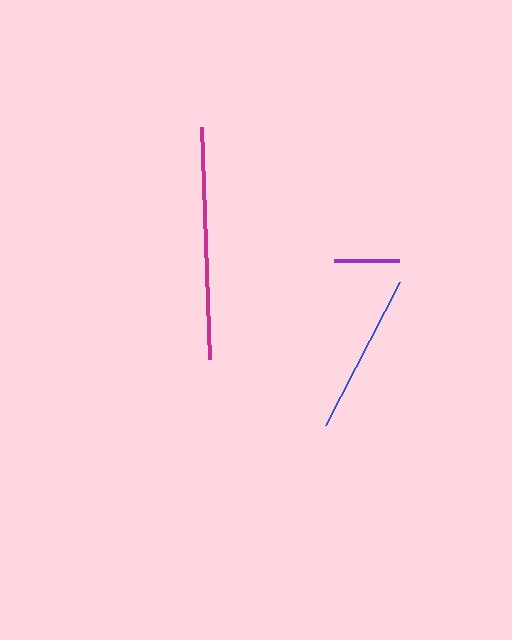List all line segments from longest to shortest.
From longest to shortest: magenta, blue, purple.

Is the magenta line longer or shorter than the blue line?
The magenta line is longer than the blue line.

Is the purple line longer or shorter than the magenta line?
The magenta line is longer than the purple line.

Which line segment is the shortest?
The purple line is the shortest at approximately 65 pixels.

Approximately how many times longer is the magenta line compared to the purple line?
The magenta line is approximately 3.6 times the length of the purple line.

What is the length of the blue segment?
The blue segment is approximately 161 pixels long.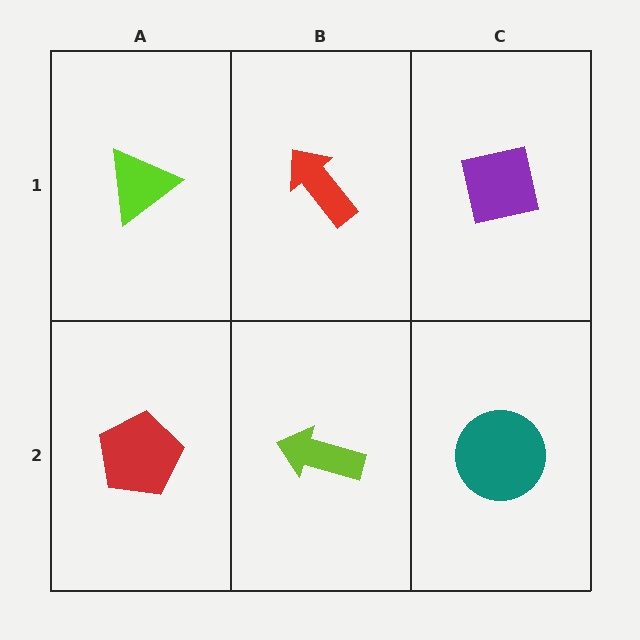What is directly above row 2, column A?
A lime triangle.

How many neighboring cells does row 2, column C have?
2.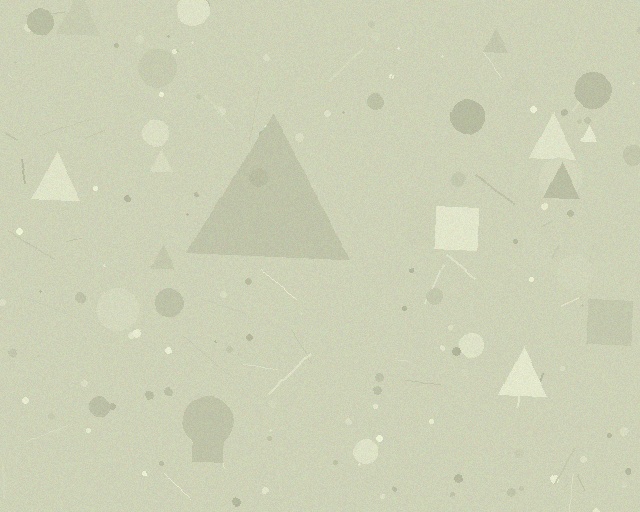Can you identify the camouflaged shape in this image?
The camouflaged shape is a triangle.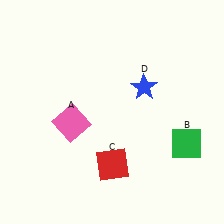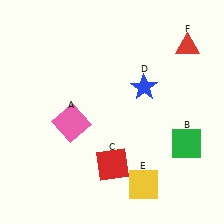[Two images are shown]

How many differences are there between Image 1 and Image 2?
There are 2 differences between the two images.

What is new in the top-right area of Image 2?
A red triangle (F) was added in the top-right area of Image 2.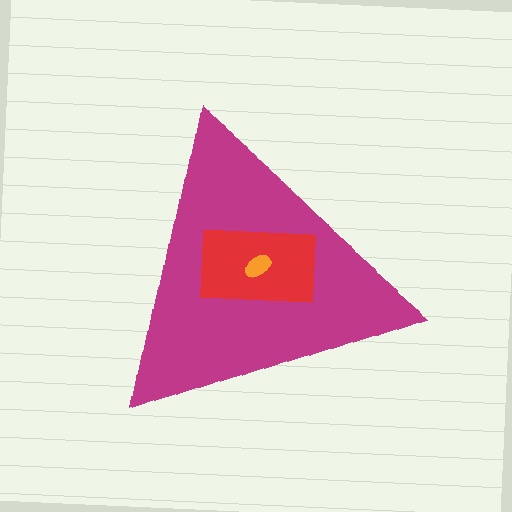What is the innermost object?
The orange ellipse.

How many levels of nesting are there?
3.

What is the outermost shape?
The magenta triangle.